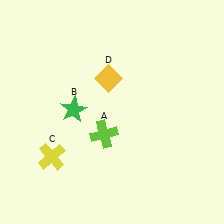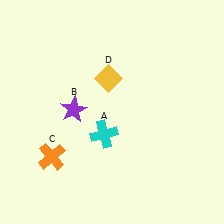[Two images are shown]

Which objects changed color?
A changed from lime to cyan. B changed from green to purple. C changed from yellow to orange.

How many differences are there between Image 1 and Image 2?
There are 3 differences between the two images.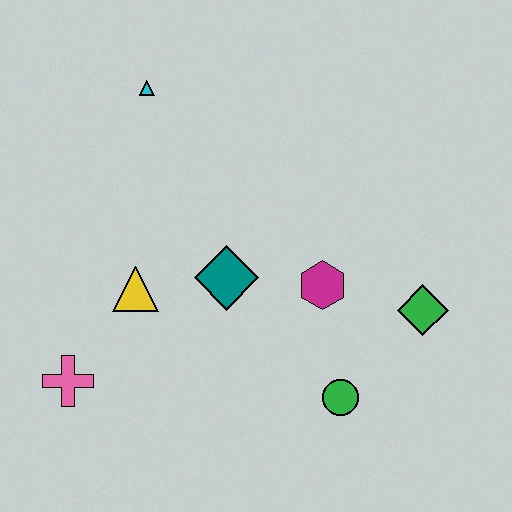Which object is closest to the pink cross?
The yellow triangle is closest to the pink cross.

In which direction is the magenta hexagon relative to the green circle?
The magenta hexagon is above the green circle.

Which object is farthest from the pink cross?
The green diamond is farthest from the pink cross.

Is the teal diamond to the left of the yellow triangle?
No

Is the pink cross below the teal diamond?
Yes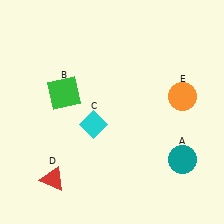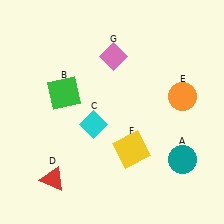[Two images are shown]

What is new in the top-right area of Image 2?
A pink diamond (G) was added in the top-right area of Image 2.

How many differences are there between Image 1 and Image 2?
There are 2 differences between the two images.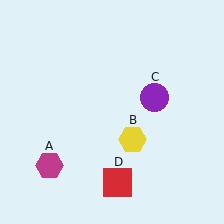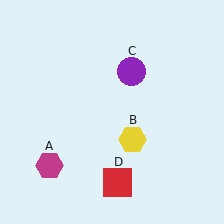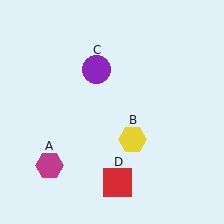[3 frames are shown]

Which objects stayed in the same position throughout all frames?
Magenta hexagon (object A) and yellow hexagon (object B) and red square (object D) remained stationary.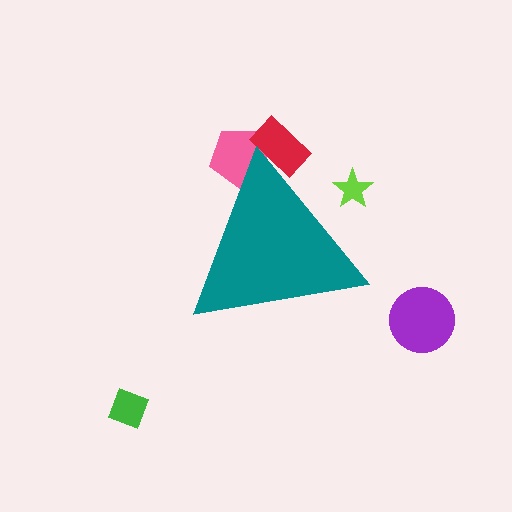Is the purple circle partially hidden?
No, the purple circle is fully visible.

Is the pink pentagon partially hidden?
Yes, the pink pentagon is partially hidden behind the teal triangle.